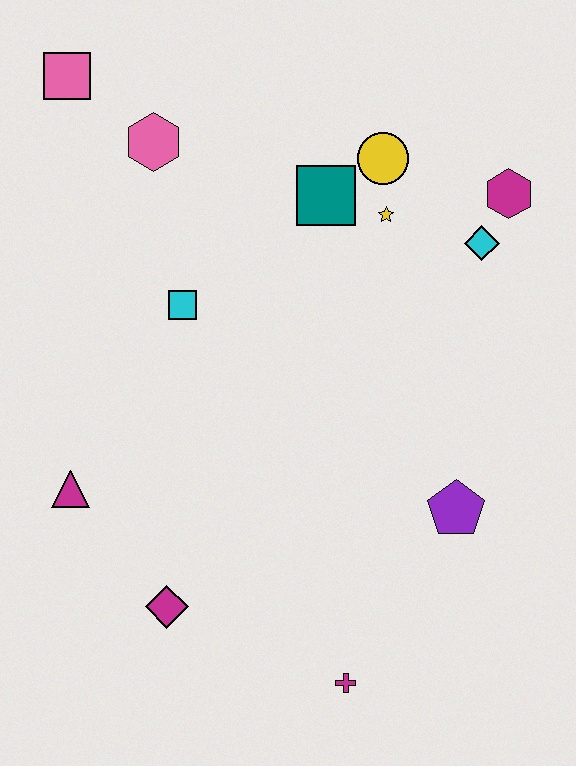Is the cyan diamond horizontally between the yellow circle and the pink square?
No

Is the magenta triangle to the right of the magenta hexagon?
No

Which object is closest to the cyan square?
The pink hexagon is closest to the cyan square.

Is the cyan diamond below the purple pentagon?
No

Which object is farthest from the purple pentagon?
The pink square is farthest from the purple pentagon.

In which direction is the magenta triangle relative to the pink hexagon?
The magenta triangle is below the pink hexagon.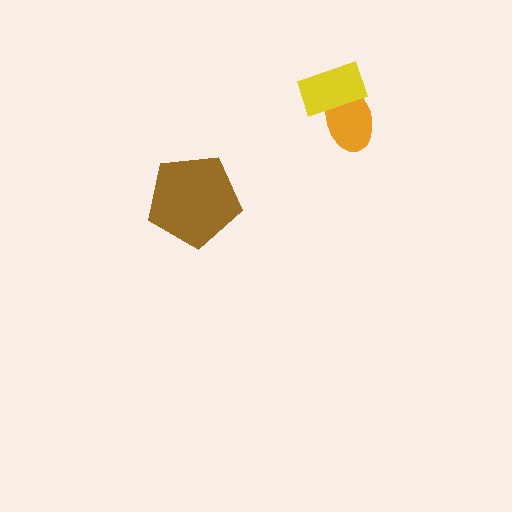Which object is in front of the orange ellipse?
The yellow rectangle is in front of the orange ellipse.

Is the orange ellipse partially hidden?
Yes, it is partially covered by another shape.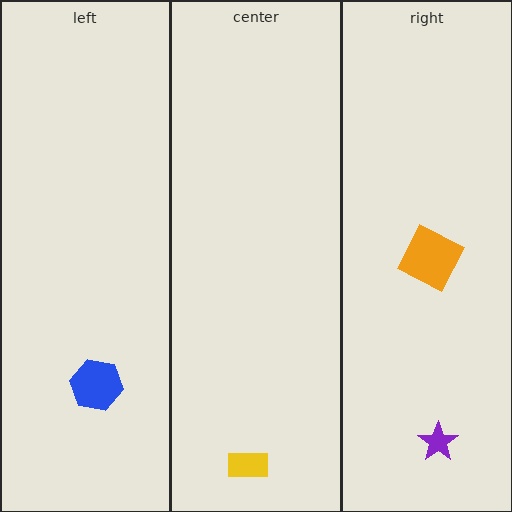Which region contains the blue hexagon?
The left region.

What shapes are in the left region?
The blue hexagon.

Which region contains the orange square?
The right region.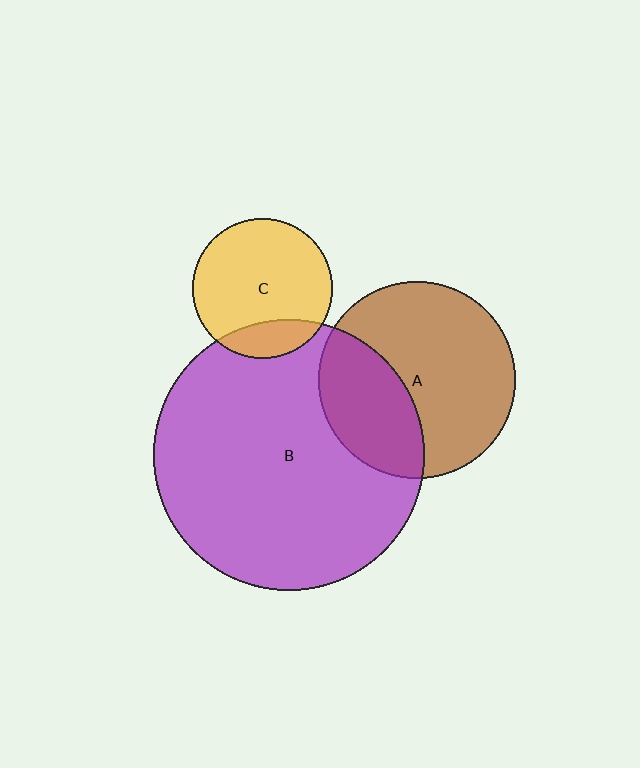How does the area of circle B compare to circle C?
Approximately 3.8 times.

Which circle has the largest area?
Circle B (purple).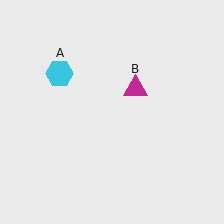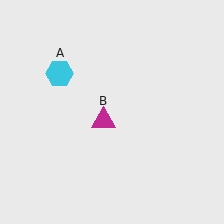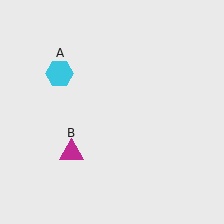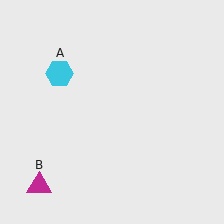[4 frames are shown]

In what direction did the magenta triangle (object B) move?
The magenta triangle (object B) moved down and to the left.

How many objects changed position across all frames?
1 object changed position: magenta triangle (object B).